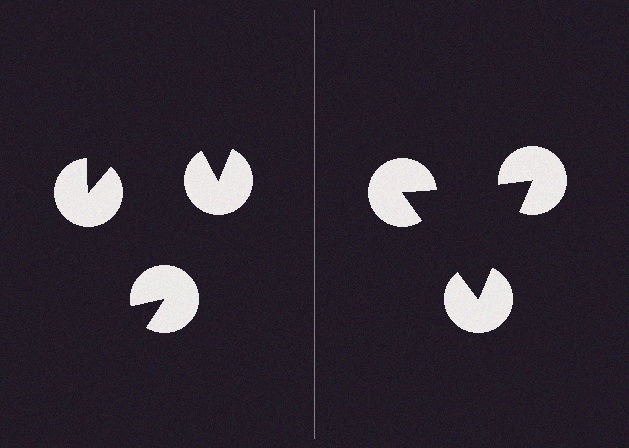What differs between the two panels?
The pac-man discs are positioned identically on both sides; only the wedge orientations differ. On the right they align to a triangle; on the left they are misaligned.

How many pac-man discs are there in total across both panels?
6 — 3 on each side.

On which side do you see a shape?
An illusory triangle appears on the right side. On the left side the wedge cuts are rotated, so no coherent shape forms.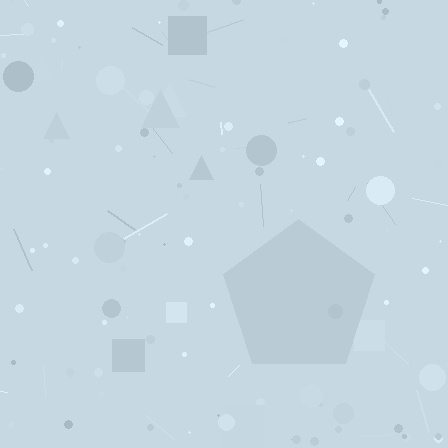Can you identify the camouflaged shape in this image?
The camouflaged shape is a pentagon.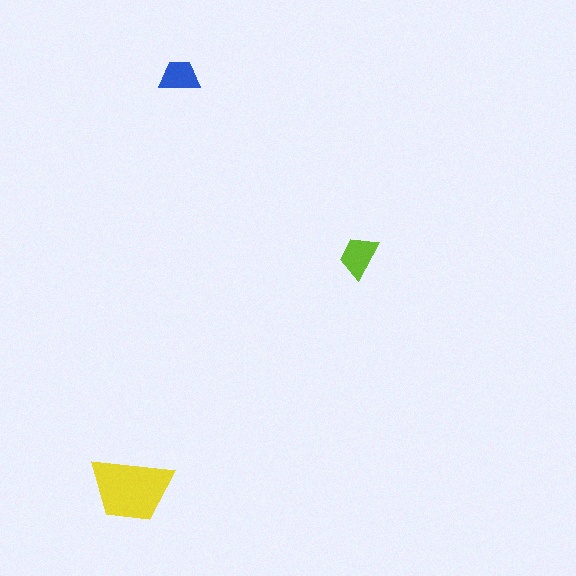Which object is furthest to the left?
The yellow trapezoid is leftmost.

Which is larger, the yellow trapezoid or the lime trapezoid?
The yellow one.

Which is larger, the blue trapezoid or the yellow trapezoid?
The yellow one.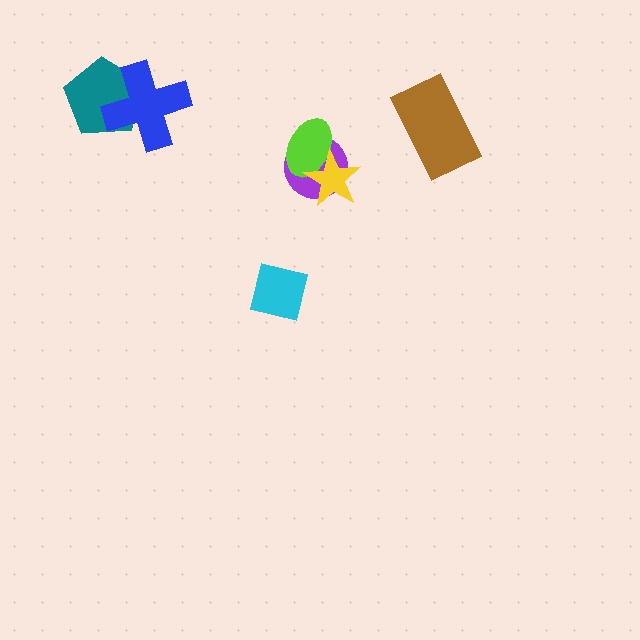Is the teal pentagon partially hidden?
Yes, it is partially covered by another shape.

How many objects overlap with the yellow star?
2 objects overlap with the yellow star.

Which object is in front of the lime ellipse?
The yellow star is in front of the lime ellipse.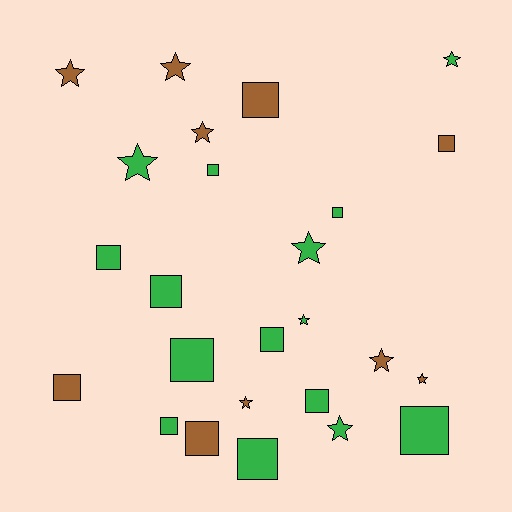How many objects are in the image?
There are 25 objects.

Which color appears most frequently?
Green, with 15 objects.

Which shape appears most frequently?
Square, with 14 objects.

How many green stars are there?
There are 5 green stars.